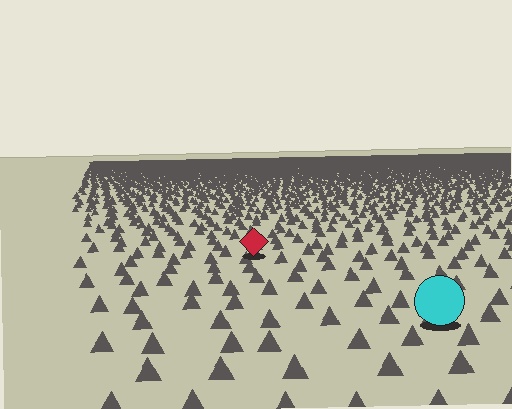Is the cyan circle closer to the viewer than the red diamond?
Yes. The cyan circle is closer — you can tell from the texture gradient: the ground texture is coarser near it.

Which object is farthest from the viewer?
The red diamond is farthest from the viewer. It appears smaller and the ground texture around it is denser.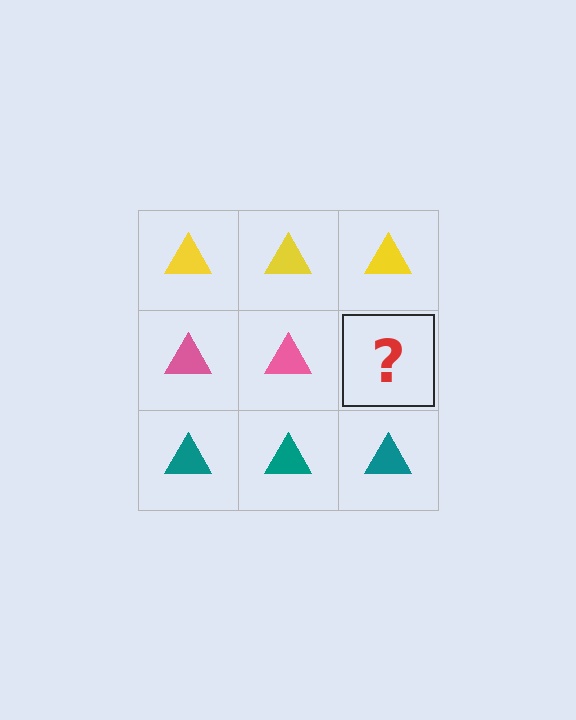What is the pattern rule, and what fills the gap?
The rule is that each row has a consistent color. The gap should be filled with a pink triangle.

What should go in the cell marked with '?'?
The missing cell should contain a pink triangle.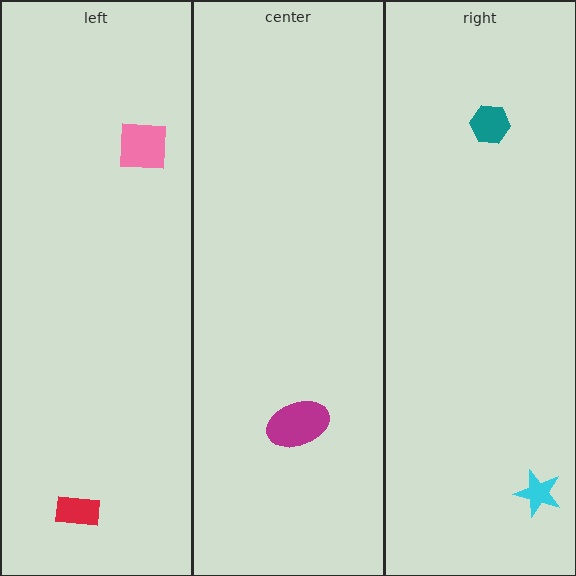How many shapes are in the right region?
2.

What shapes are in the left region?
The pink square, the red rectangle.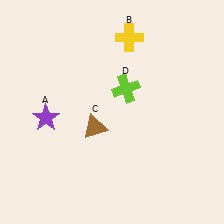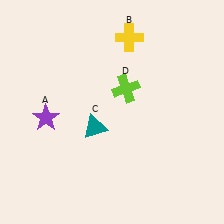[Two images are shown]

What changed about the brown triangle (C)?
In Image 1, C is brown. In Image 2, it changed to teal.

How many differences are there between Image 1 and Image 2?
There is 1 difference between the two images.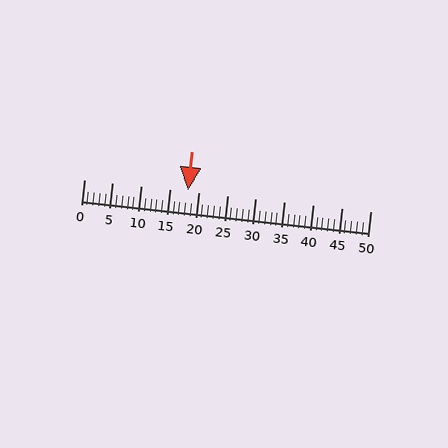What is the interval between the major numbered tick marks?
The major tick marks are spaced 5 units apart.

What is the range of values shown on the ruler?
The ruler shows values from 0 to 50.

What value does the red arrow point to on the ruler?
The red arrow points to approximately 18.